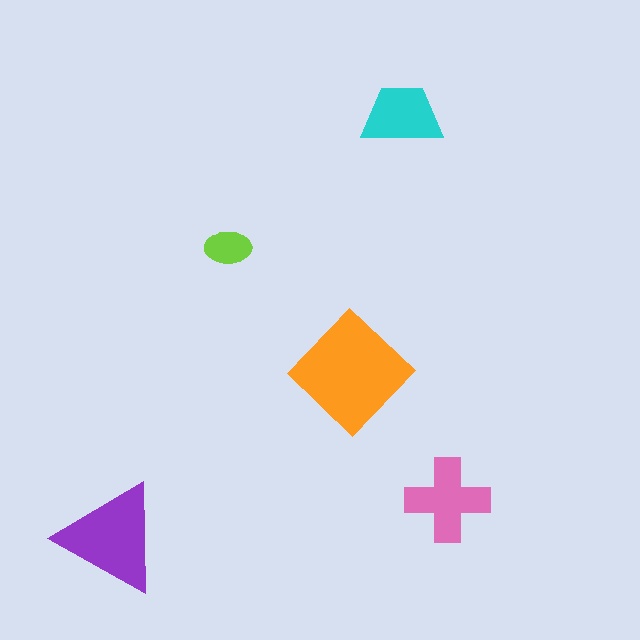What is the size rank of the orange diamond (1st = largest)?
1st.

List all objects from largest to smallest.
The orange diamond, the purple triangle, the pink cross, the cyan trapezoid, the lime ellipse.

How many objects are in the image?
There are 5 objects in the image.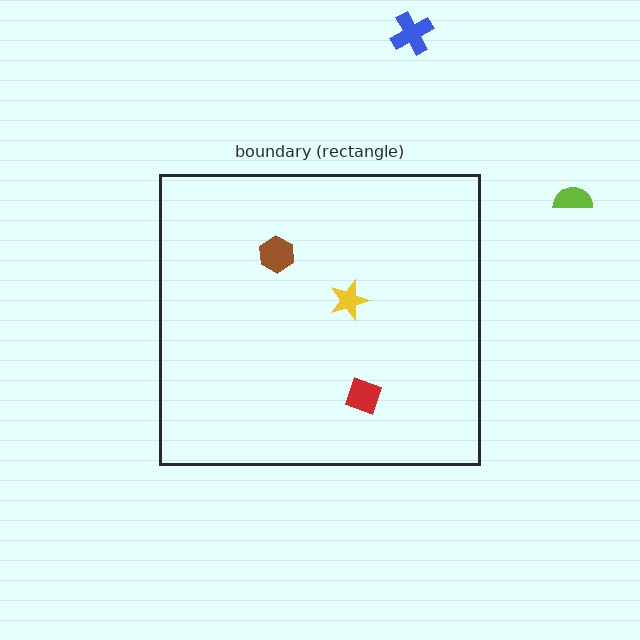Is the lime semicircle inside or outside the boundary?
Outside.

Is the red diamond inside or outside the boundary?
Inside.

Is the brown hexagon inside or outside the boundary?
Inside.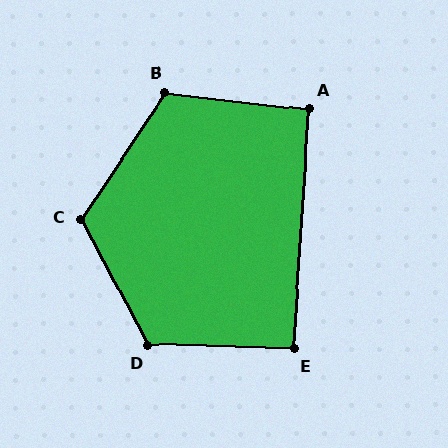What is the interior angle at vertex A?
Approximately 93 degrees (approximately right).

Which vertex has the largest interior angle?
D, at approximately 119 degrees.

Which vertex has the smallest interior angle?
E, at approximately 92 degrees.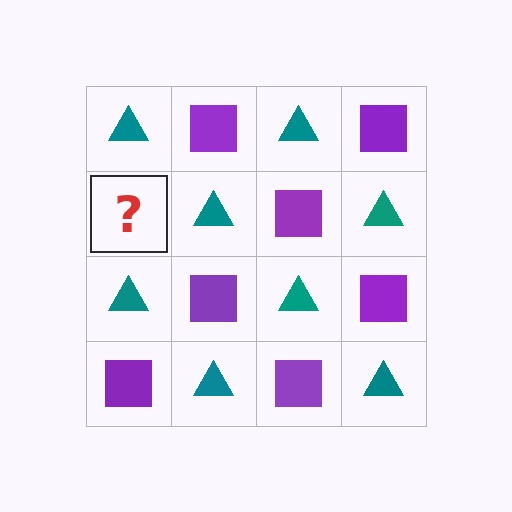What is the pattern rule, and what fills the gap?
The rule is that it alternates teal triangle and purple square in a checkerboard pattern. The gap should be filled with a purple square.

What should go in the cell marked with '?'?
The missing cell should contain a purple square.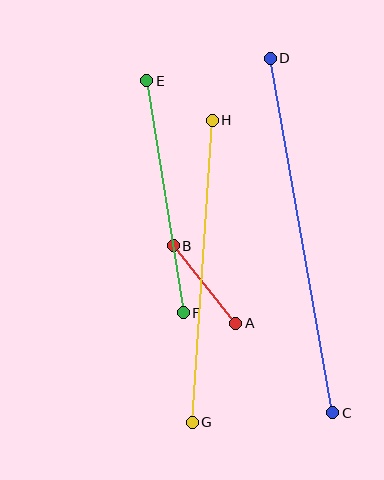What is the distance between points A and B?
The distance is approximately 99 pixels.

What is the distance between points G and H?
The distance is approximately 303 pixels.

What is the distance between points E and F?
The distance is approximately 235 pixels.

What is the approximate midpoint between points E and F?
The midpoint is at approximately (165, 197) pixels.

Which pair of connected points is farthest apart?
Points C and D are farthest apart.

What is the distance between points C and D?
The distance is approximately 360 pixels.